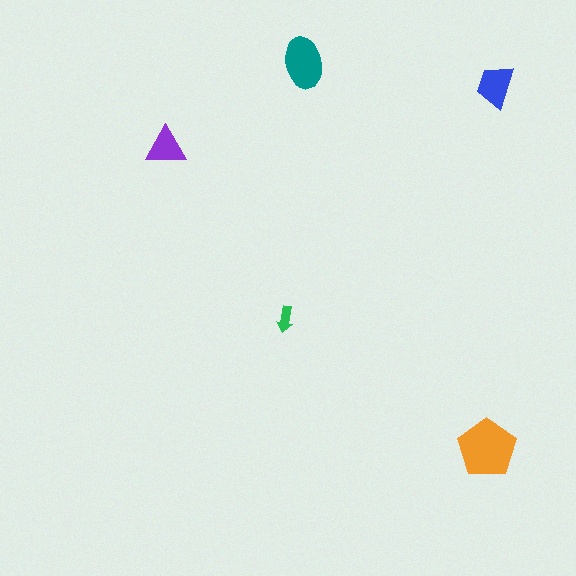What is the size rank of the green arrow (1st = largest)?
5th.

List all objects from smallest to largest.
The green arrow, the purple triangle, the blue trapezoid, the teal ellipse, the orange pentagon.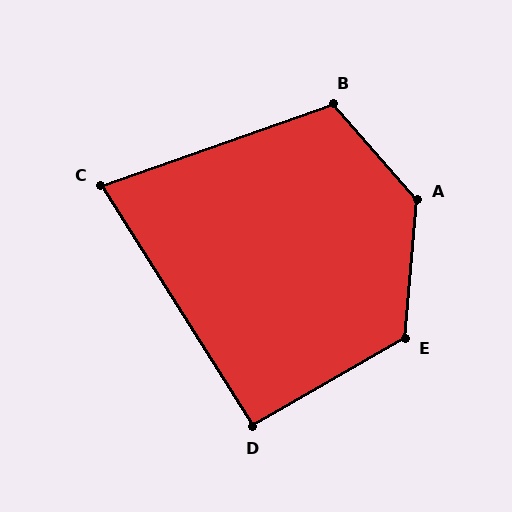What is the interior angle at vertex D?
Approximately 92 degrees (approximately right).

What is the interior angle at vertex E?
Approximately 125 degrees (obtuse).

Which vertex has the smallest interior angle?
C, at approximately 77 degrees.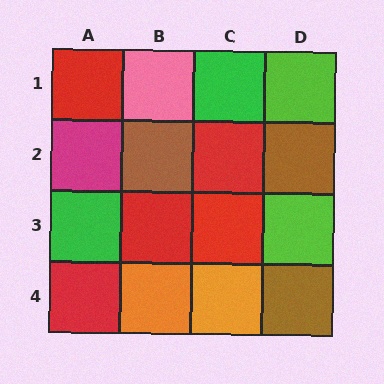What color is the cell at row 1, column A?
Red.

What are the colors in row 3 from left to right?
Green, red, red, lime.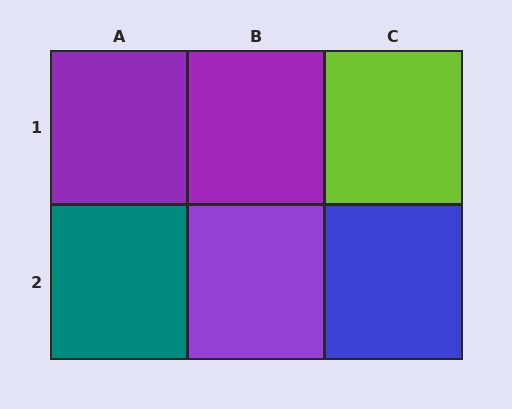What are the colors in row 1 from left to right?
Purple, purple, lime.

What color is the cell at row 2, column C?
Blue.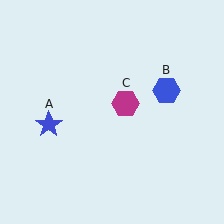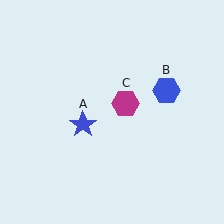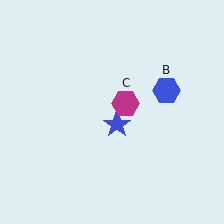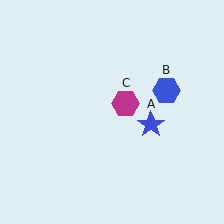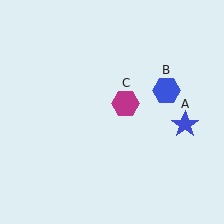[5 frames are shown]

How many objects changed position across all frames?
1 object changed position: blue star (object A).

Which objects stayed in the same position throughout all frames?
Blue hexagon (object B) and magenta hexagon (object C) remained stationary.